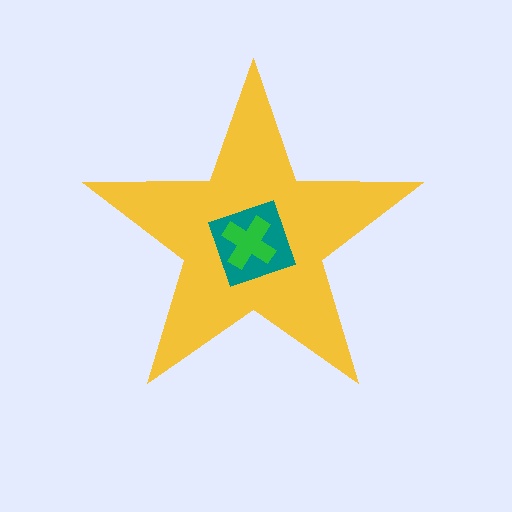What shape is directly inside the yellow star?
The teal square.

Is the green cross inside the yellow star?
Yes.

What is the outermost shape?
The yellow star.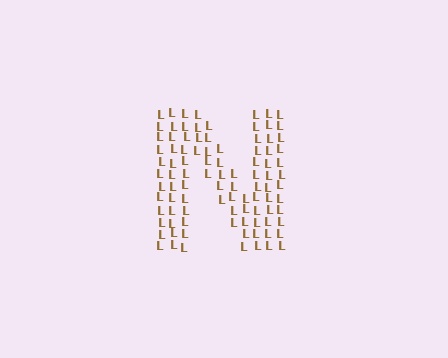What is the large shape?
The large shape is the letter N.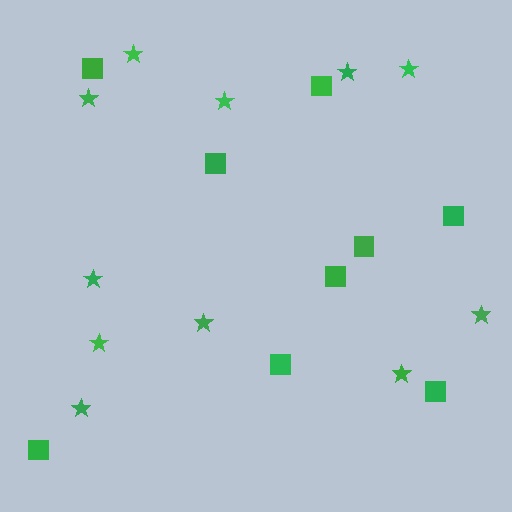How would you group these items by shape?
There are 2 groups: one group of squares (9) and one group of stars (11).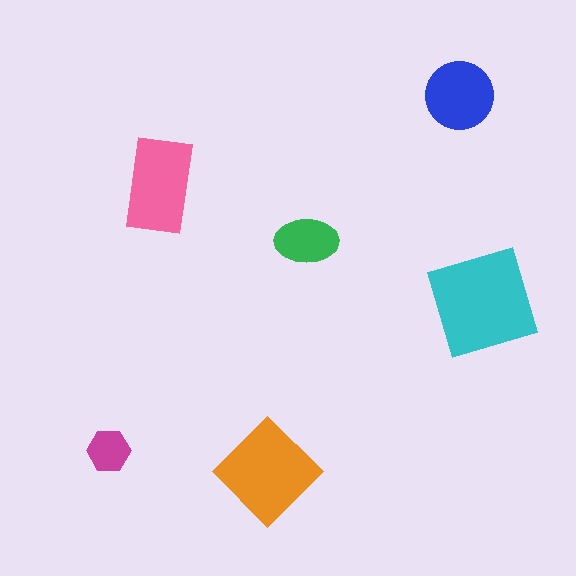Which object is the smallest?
The magenta hexagon.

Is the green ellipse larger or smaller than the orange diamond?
Smaller.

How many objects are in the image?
There are 6 objects in the image.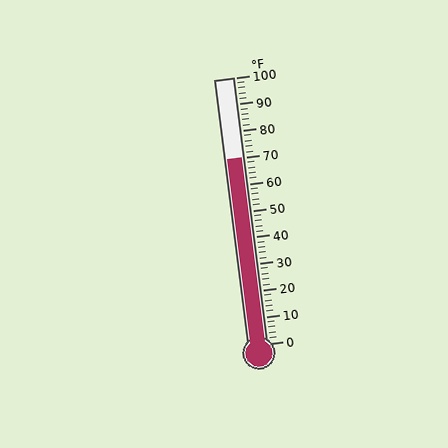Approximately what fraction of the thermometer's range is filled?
The thermometer is filled to approximately 70% of its range.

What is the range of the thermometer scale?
The thermometer scale ranges from 0°F to 100°F.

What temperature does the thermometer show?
The thermometer shows approximately 70°F.